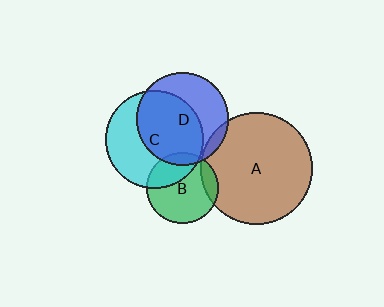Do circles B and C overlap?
Yes.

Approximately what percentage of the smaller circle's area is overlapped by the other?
Approximately 30%.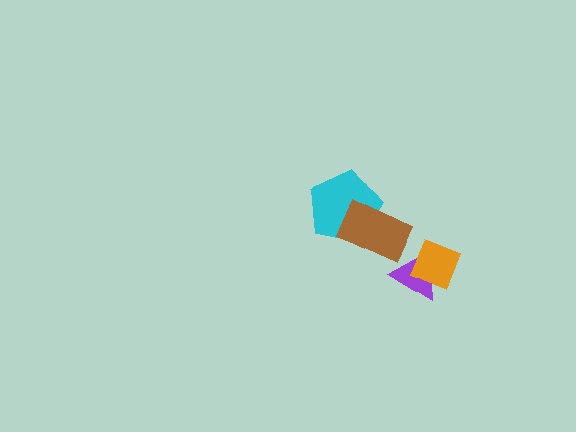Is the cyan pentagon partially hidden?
Yes, it is partially covered by another shape.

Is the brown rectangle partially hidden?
No, no other shape covers it.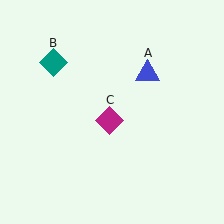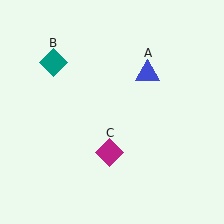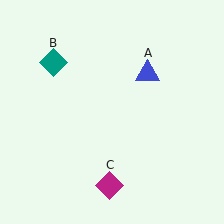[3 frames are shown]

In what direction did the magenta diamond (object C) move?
The magenta diamond (object C) moved down.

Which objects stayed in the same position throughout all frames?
Blue triangle (object A) and teal diamond (object B) remained stationary.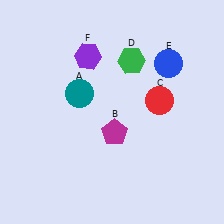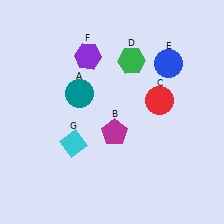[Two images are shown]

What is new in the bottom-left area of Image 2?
A cyan diamond (G) was added in the bottom-left area of Image 2.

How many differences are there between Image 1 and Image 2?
There is 1 difference between the two images.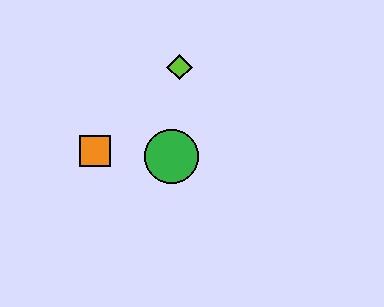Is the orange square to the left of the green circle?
Yes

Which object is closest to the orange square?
The green circle is closest to the orange square.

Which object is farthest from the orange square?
The lime diamond is farthest from the orange square.